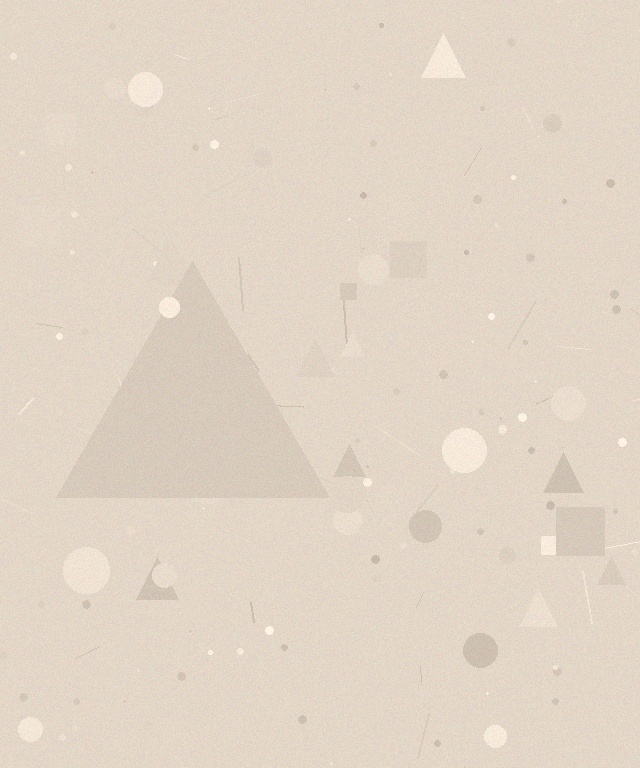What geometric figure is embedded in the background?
A triangle is embedded in the background.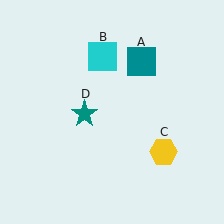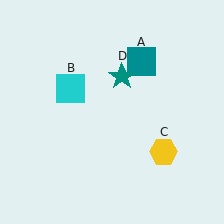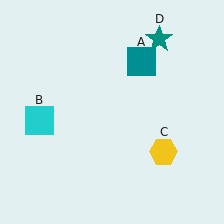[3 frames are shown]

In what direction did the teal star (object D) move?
The teal star (object D) moved up and to the right.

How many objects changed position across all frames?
2 objects changed position: cyan square (object B), teal star (object D).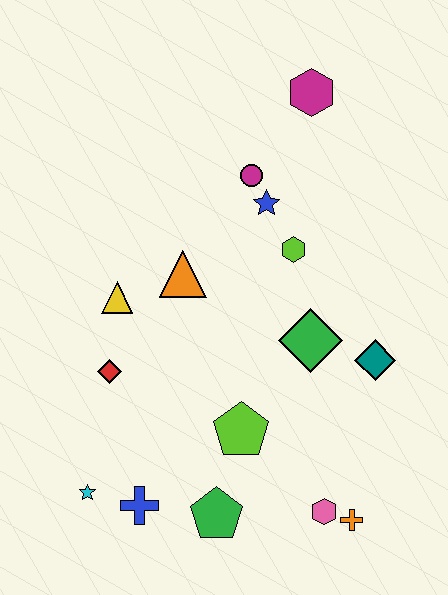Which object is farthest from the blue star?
The cyan star is farthest from the blue star.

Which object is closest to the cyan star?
The blue cross is closest to the cyan star.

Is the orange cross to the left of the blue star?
No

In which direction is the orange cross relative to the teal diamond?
The orange cross is below the teal diamond.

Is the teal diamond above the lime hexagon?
No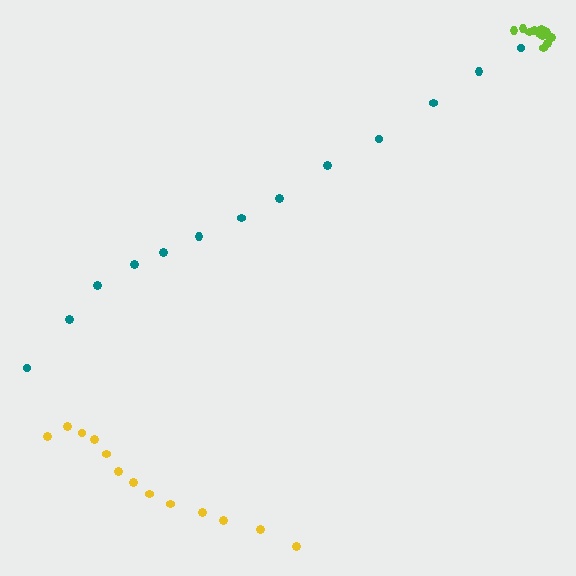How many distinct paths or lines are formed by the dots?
There are 3 distinct paths.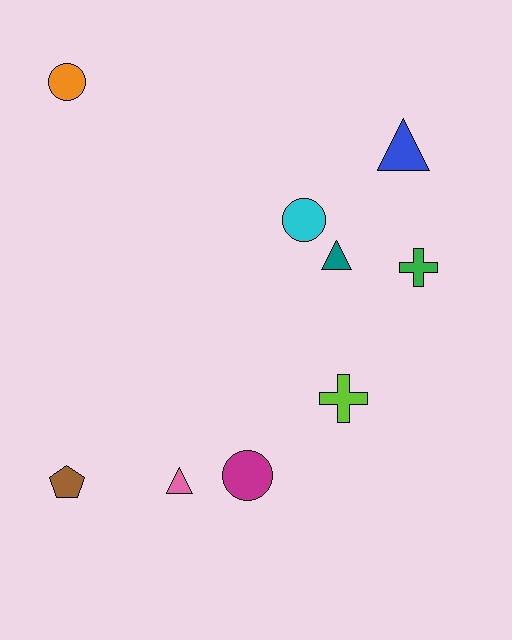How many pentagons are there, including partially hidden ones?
There is 1 pentagon.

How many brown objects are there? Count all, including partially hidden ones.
There is 1 brown object.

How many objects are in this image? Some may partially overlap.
There are 9 objects.